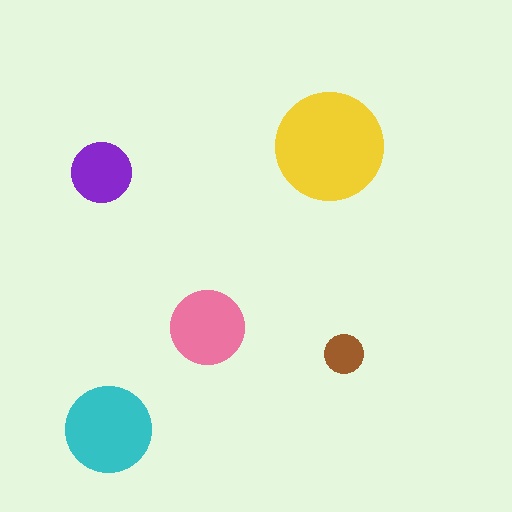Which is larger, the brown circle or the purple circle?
The purple one.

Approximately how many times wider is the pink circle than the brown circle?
About 2 times wider.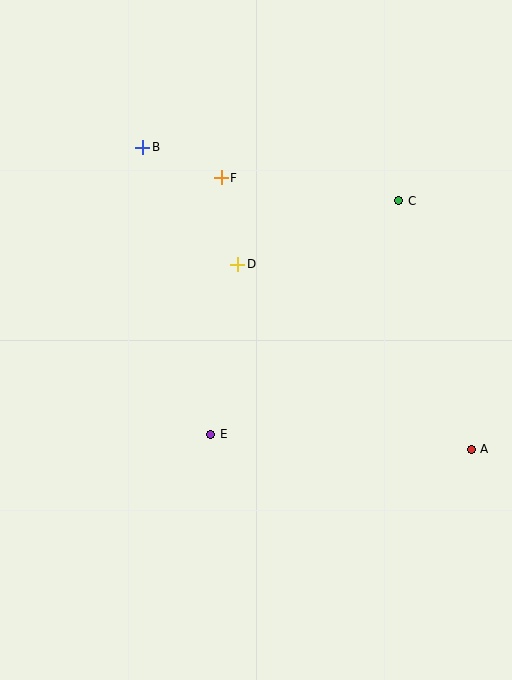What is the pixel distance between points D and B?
The distance between D and B is 150 pixels.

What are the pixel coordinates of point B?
Point B is at (143, 147).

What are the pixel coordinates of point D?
Point D is at (238, 264).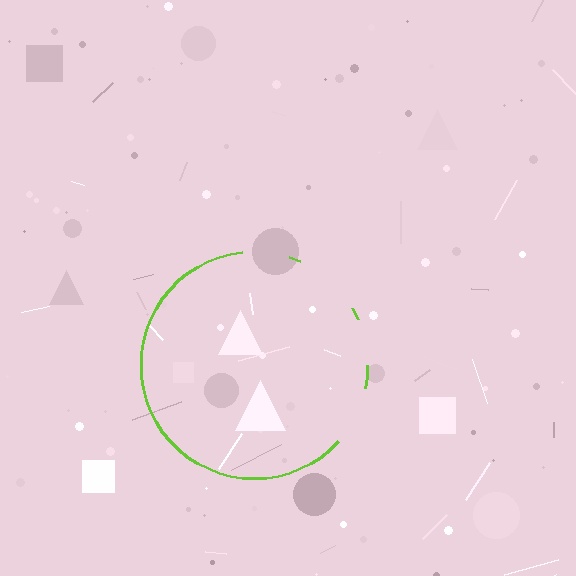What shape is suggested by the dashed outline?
The dashed outline suggests a circle.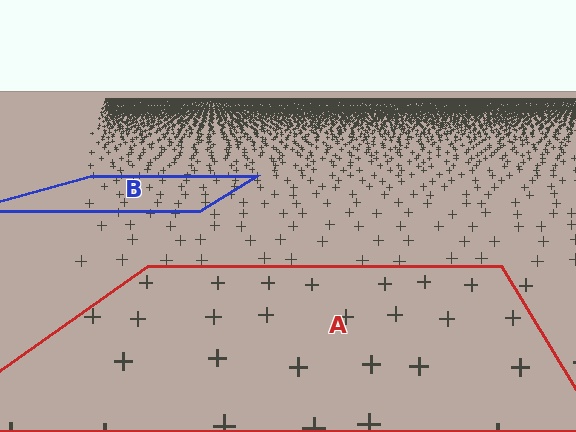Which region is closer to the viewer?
Region A is closer. The texture elements there are larger and more spread out.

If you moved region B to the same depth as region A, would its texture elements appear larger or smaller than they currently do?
They would appear larger. At a closer depth, the same texture elements are projected at a bigger on-screen size.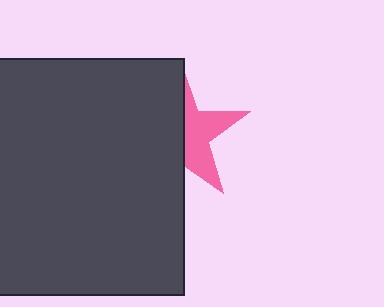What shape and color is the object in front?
The object in front is a dark gray rectangle.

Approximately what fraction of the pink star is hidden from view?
Roughly 58% of the pink star is hidden behind the dark gray rectangle.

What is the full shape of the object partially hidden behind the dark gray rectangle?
The partially hidden object is a pink star.